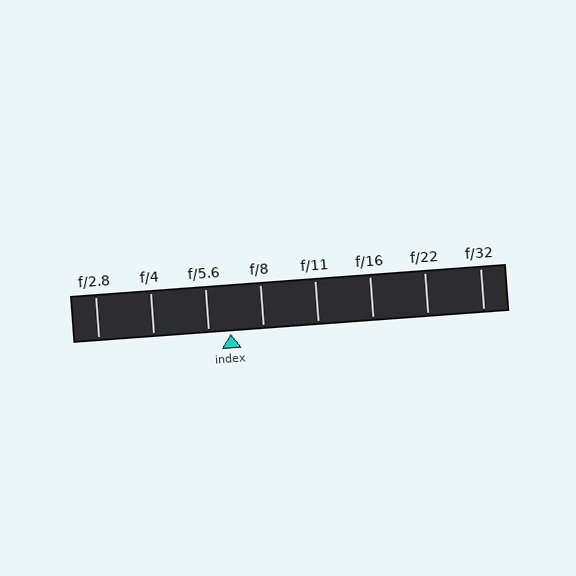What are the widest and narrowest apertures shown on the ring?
The widest aperture shown is f/2.8 and the narrowest is f/32.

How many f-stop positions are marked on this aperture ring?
There are 8 f-stop positions marked.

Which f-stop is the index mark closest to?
The index mark is closest to f/5.6.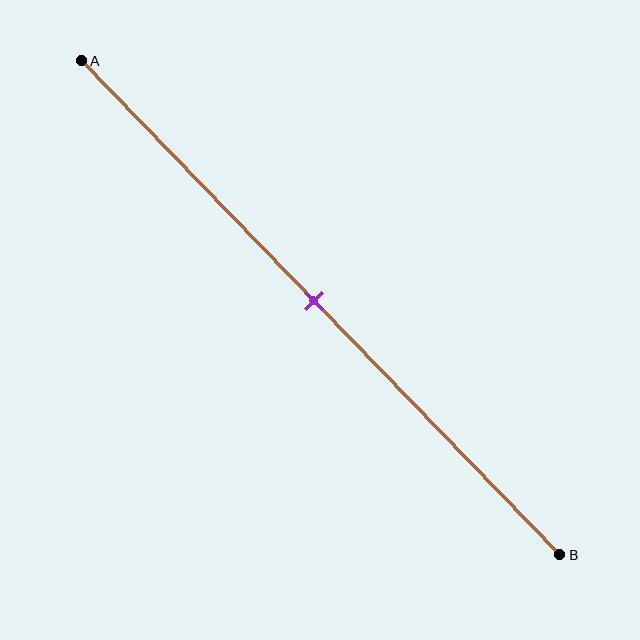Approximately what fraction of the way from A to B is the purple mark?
The purple mark is approximately 50% of the way from A to B.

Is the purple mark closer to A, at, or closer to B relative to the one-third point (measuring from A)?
The purple mark is closer to point B than the one-third point of segment AB.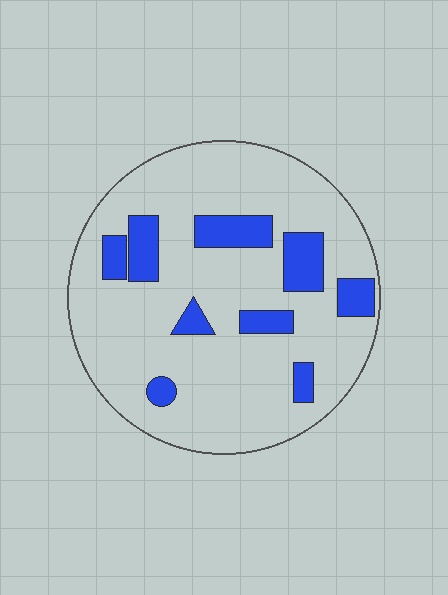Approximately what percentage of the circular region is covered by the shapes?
Approximately 20%.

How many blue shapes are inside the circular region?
9.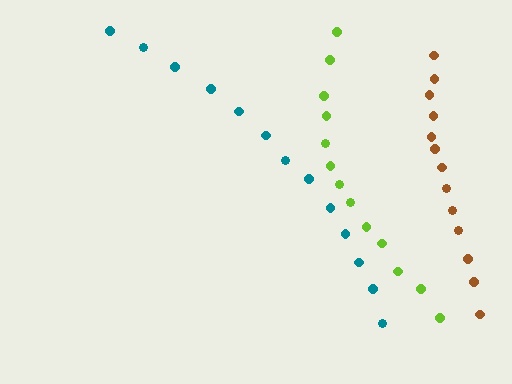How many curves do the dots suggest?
There are 3 distinct paths.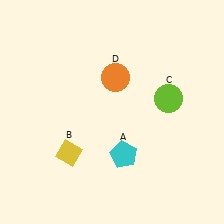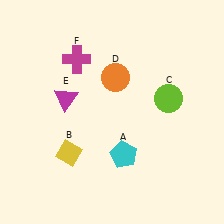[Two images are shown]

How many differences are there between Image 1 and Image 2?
There are 2 differences between the two images.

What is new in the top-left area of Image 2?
A magenta triangle (E) was added in the top-left area of Image 2.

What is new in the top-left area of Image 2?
A magenta cross (F) was added in the top-left area of Image 2.